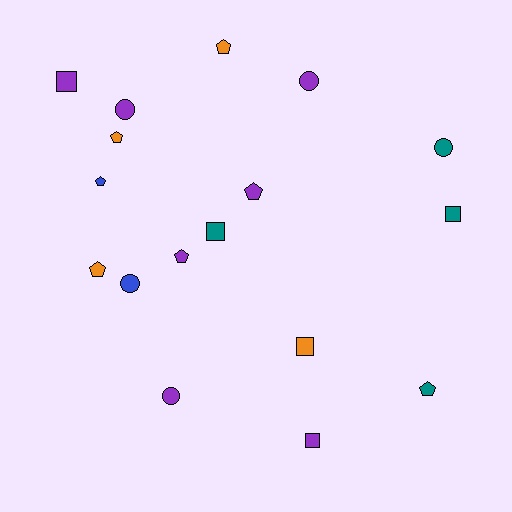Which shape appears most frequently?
Pentagon, with 7 objects.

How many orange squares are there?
There is 1 orange square.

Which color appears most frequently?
Purple, with 7 objects.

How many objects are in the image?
There are 17 objects.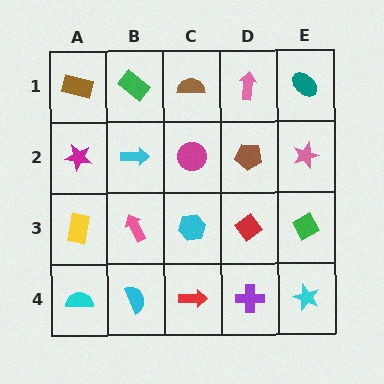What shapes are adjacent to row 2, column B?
A green rectangle (row 1, column B), a pink arrow (row 3, column B), a magenta star (row 2, column A), a magenta circle (row 2, column C).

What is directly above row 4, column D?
A red diamond.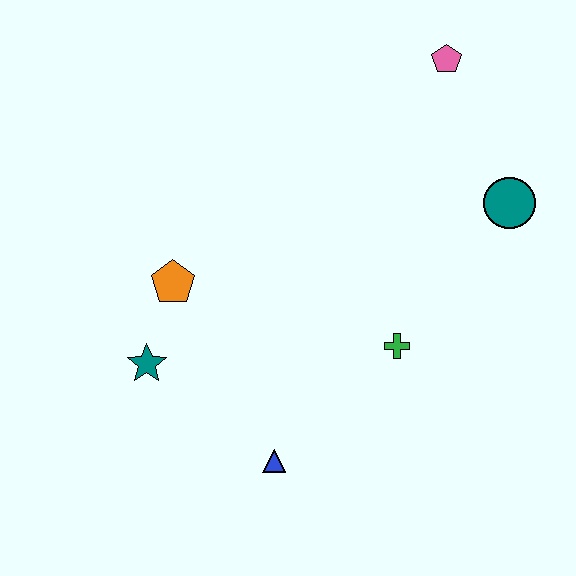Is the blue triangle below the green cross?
Yes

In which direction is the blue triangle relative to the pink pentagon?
The blue triangle is below the pink pentagon.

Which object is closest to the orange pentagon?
The teal star is closest to the orange pentagon.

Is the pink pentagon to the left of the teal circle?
Yes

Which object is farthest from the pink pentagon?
The blue triangle is farthest from the pink pentagon.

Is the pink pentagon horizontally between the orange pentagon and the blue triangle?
No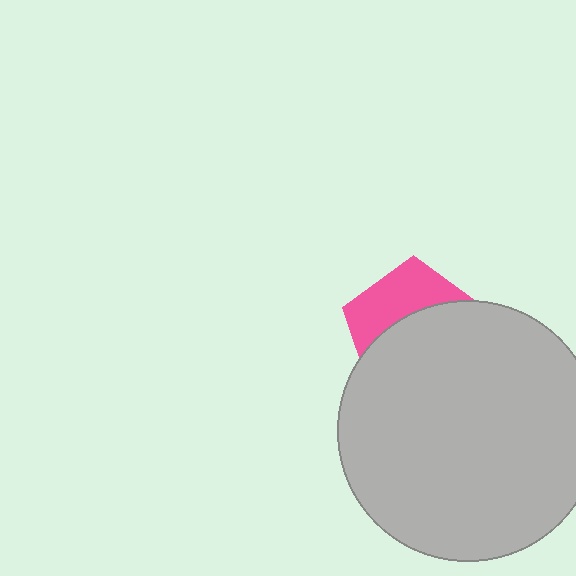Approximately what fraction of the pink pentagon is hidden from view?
Roughly 62% of the pink pentagon is hidden behind the light gray circle.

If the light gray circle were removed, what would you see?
You would see the complete pink pentagon.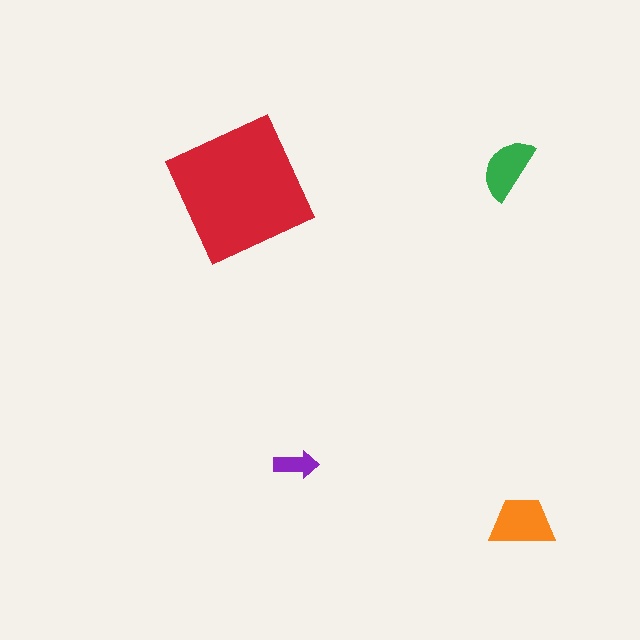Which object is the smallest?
The purple arrow.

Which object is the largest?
The red square.